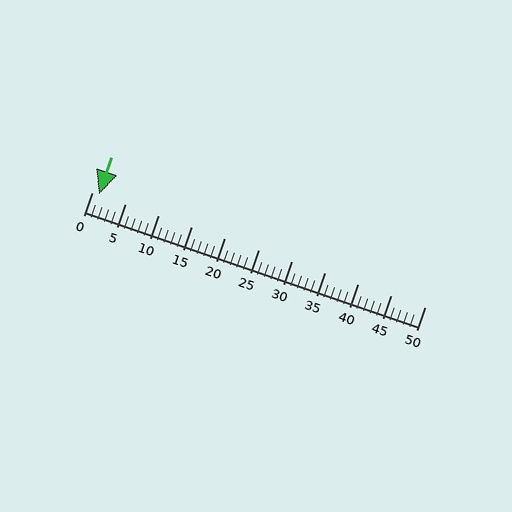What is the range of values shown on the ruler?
The ruler shows values from 0 to 50.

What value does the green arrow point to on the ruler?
The green arrow points to approximately 1.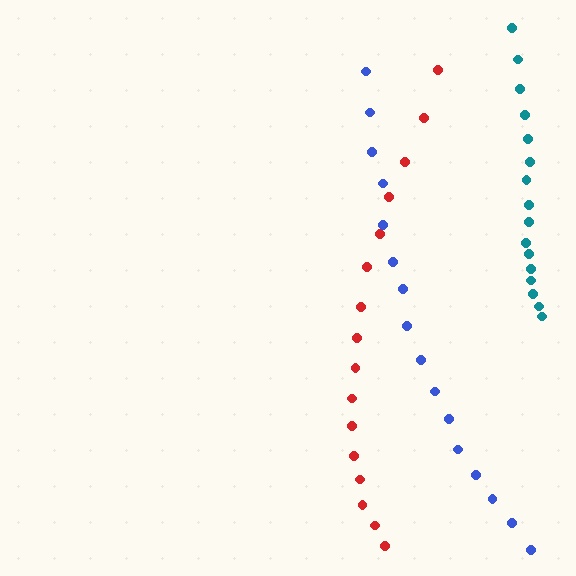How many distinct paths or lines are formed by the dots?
There are 3 distinct paths.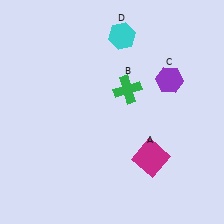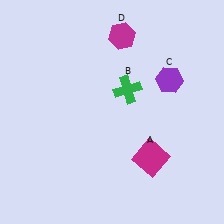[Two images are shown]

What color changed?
The hexagon (D) changed from cyan in Image 1 to magenta in Image 2.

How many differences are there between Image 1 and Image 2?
There is 1 difference between the two images.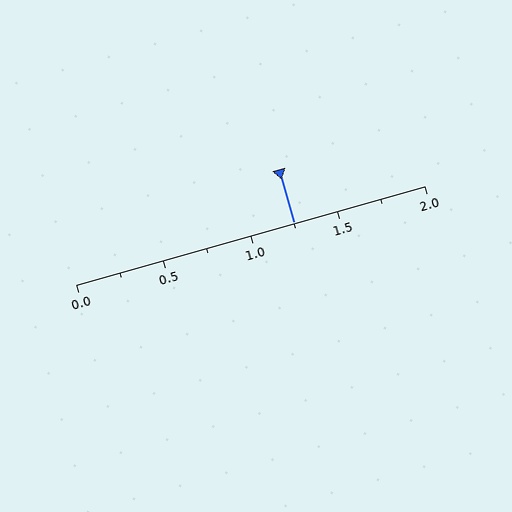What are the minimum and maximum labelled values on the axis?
The axis runs from 0.0 to 2.0.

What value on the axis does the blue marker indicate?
The marker indicates approximately 1.25.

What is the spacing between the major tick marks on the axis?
The major ticks are spaced 0.5 apart.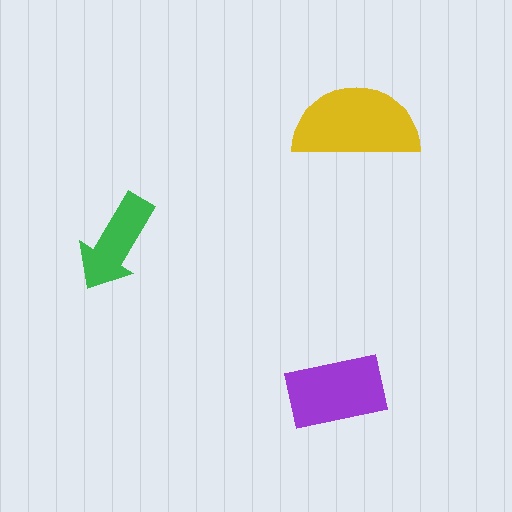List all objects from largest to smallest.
The yellow semicircle, the purple rectangle, the green arrow.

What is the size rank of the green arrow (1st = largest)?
3rd.